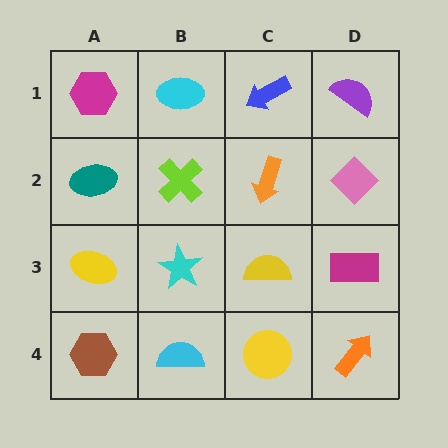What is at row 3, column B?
A cyan star.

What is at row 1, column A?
A magenta hexagon.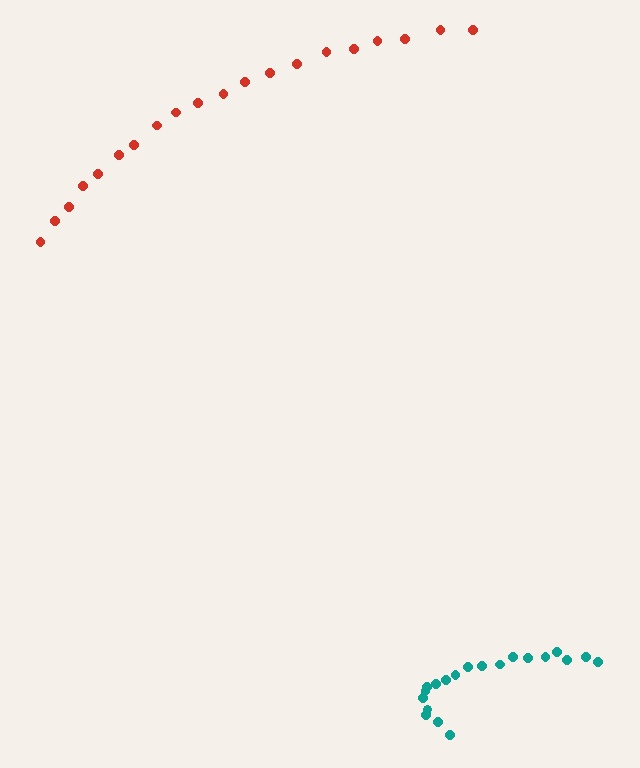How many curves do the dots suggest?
There are 2 distinct paths.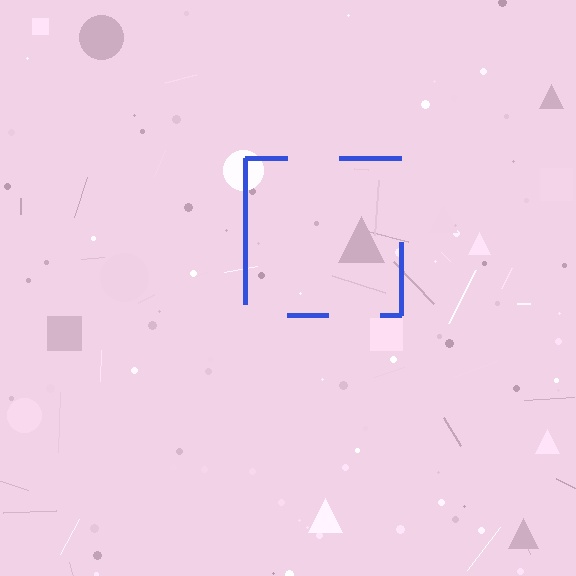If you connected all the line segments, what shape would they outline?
They would outline a square.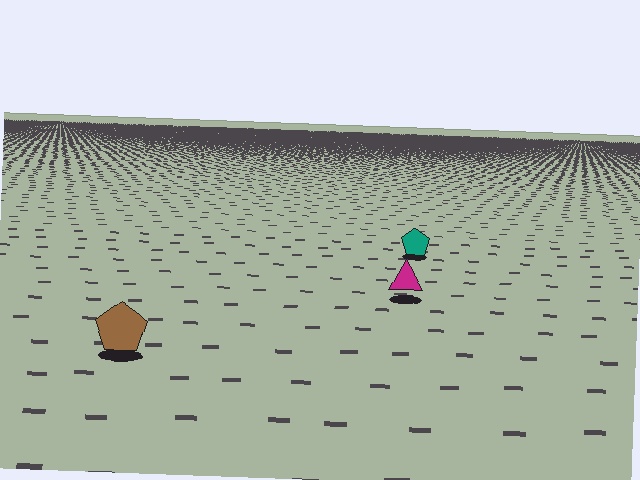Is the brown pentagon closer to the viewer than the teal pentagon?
Yes. The brown pentagon is closer — you can tell from the texture gradient: the ground texture is coarser near it.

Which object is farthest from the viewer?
The teal pentagon is farthest from the viewer. It appears smaller and the ground texture around it is denser.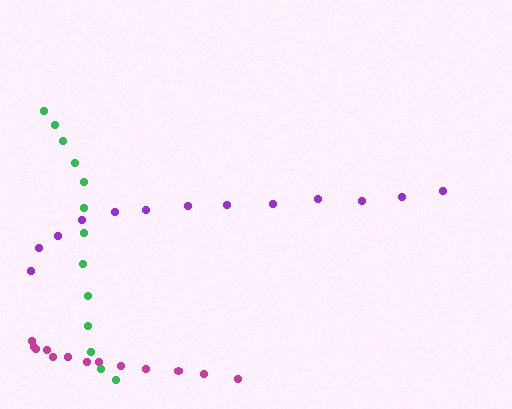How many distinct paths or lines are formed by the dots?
There are 3 distinct paths.